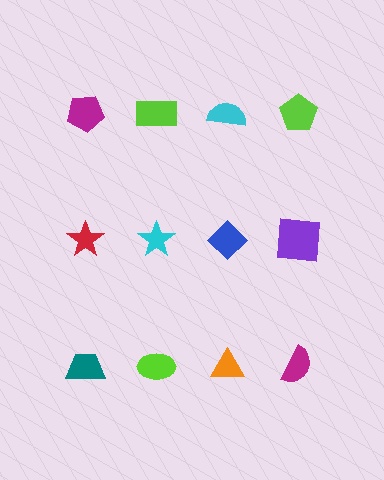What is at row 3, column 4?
A magenta semicircle.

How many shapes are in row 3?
4 shapes.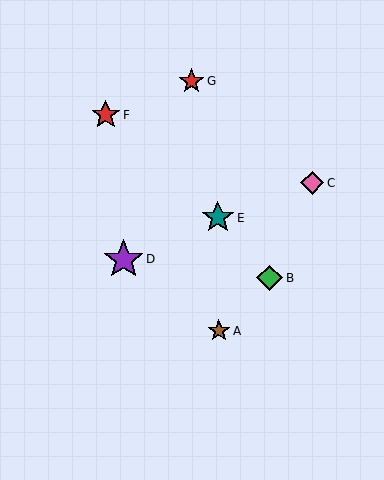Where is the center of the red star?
The center of the red star is at (192, 81).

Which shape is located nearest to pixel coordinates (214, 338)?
The brown star (labeled A) at (219, 331) is nearest to that location.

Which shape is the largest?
The purple star (labeled D) is the largest.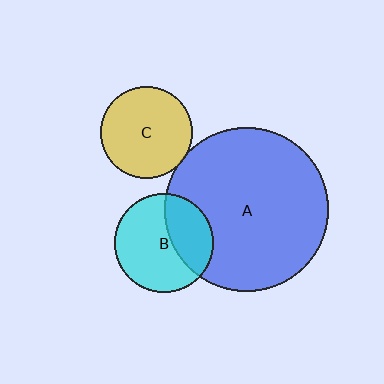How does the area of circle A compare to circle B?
Approximately 2.8 times.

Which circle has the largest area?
Circle A (blue).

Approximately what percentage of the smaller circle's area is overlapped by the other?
Approximately 5%.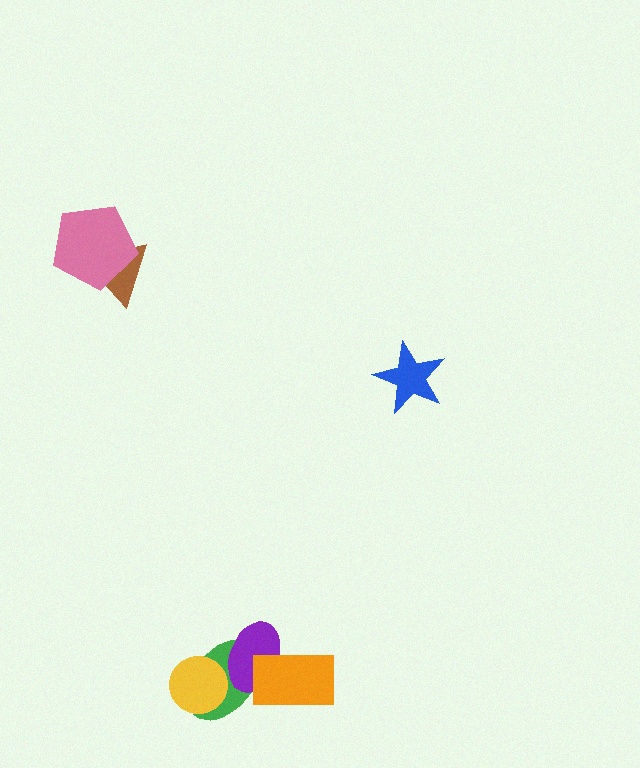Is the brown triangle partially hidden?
Yes, it is partially covered by another shape.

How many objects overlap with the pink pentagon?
1 object overlaps with the pink pentagon.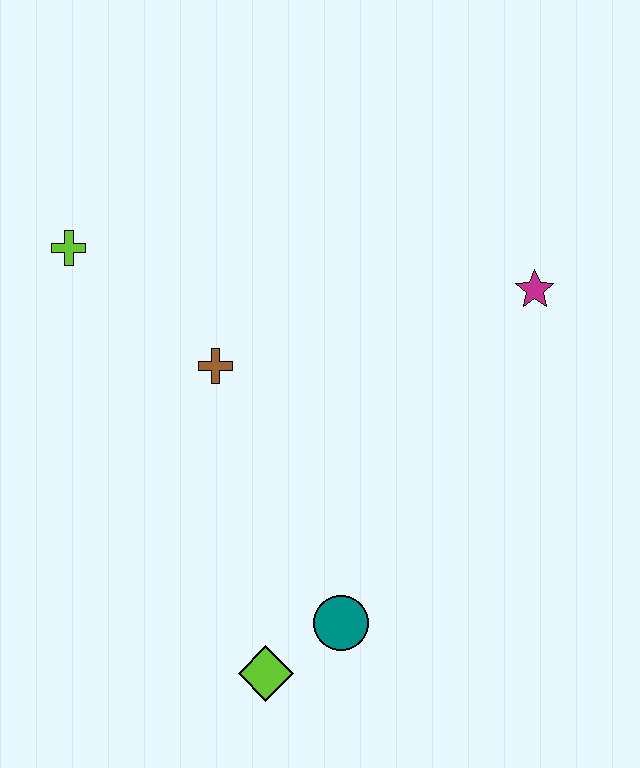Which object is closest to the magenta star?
The brown cross is closest to the magenta star.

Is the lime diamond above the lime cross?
No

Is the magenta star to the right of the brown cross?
Yes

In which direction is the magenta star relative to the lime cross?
The magenta star is to the right of the lime cross.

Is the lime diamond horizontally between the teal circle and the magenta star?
No